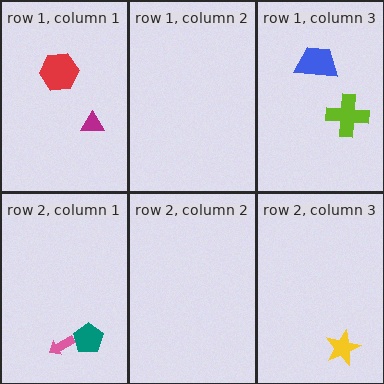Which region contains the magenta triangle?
The row 1, column 1 region.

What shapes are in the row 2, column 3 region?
The yellow star.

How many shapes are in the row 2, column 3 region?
1.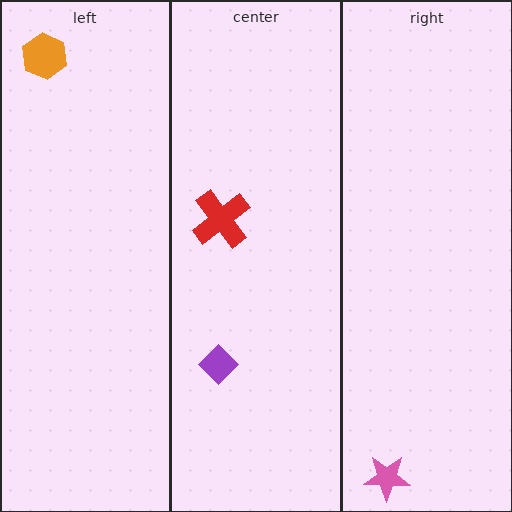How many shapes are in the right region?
1.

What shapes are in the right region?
The pink star.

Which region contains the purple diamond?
The center region.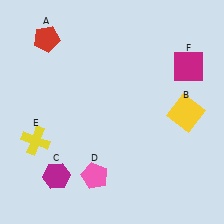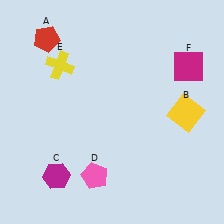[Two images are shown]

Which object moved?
The yellow cross (E) moved up.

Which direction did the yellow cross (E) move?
The yellow cross (E) moved up.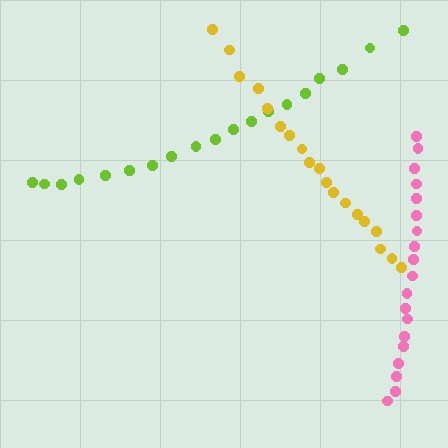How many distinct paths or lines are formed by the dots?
There are 3 distinct paths.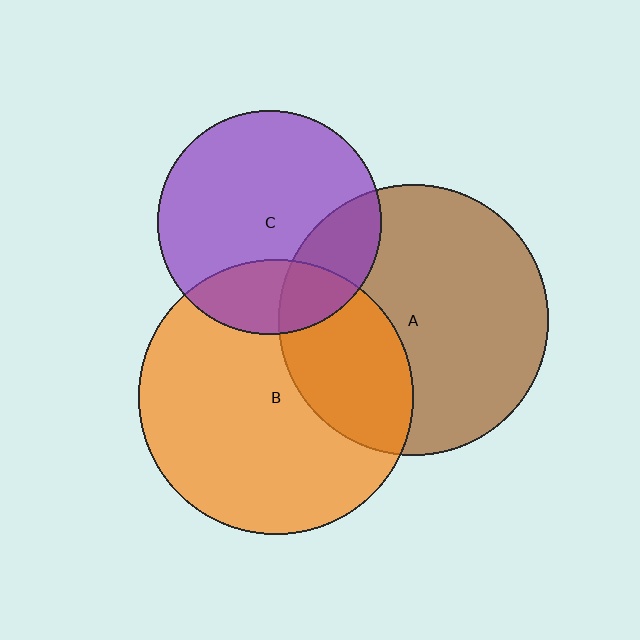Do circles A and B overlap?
Yes.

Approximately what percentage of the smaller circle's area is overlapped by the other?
Approximately 30%.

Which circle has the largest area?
Circle B (orange).